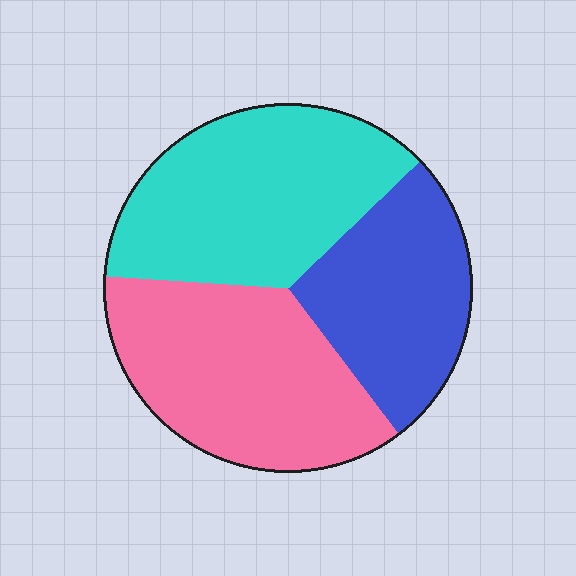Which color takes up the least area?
Blue, at roughly 25%.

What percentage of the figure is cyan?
Cyan covers roughly 35% of the figure.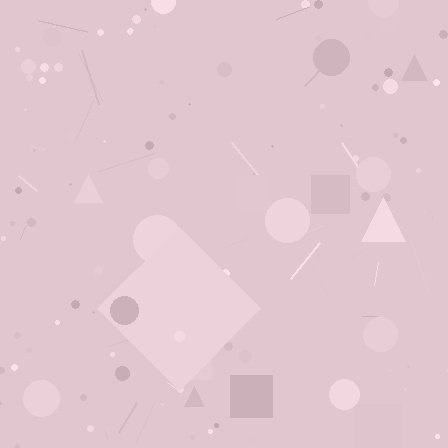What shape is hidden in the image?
A diamond is hidden in the image.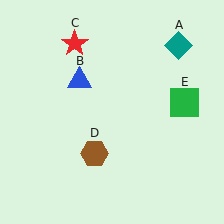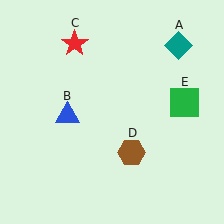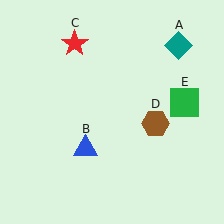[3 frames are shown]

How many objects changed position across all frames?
2 objects changed position: blue triangle (object B), brown hexagon (object D).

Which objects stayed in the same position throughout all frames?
Teal diamond (object A) and red star (object C) and green square (object E) remained stationary.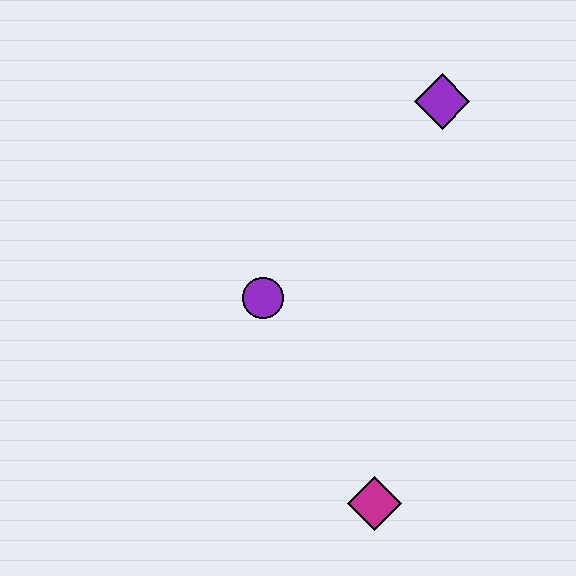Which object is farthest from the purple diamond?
The magenta diamond is farthest from the purple diamond.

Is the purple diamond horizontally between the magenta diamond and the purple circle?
No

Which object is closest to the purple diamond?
The purple circle is closest to the purple diamond.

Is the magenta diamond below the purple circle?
Yes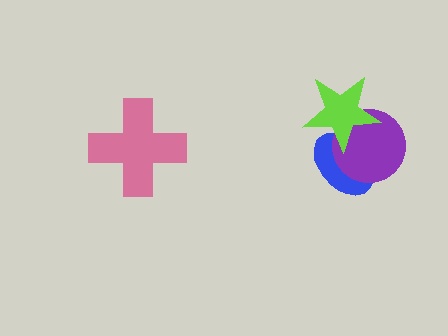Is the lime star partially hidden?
No, no other shape covers it.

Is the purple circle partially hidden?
Yes, it is partially covered by another shape.